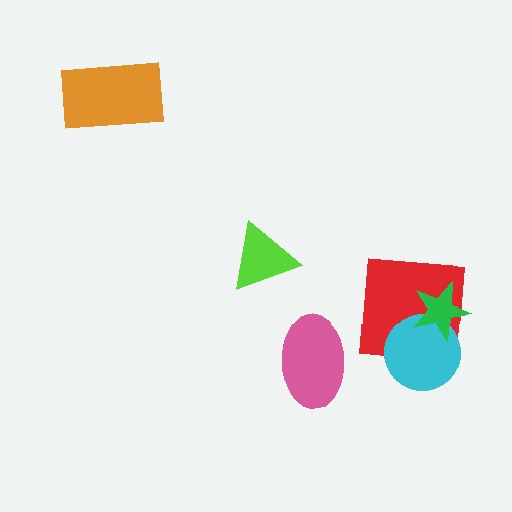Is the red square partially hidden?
Yes, it is partially covered by another shape.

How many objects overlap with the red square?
2 objects overlap with the red square.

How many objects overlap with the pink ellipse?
0 objects overlap with the pink ellipse.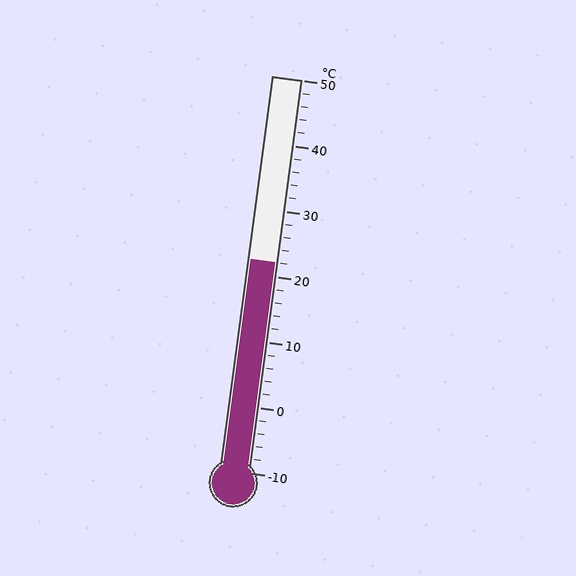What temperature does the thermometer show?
The thermometer shows approximately 22°C.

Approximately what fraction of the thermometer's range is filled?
The thermometer is filled to approximately 55% of its range.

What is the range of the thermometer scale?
The thermometer scale ranges from -10°C to 50°C.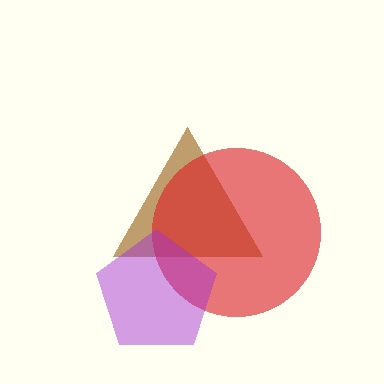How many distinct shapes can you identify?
There are 3 distinct shapes: a brown triangle, a red circle, a purple pentagon.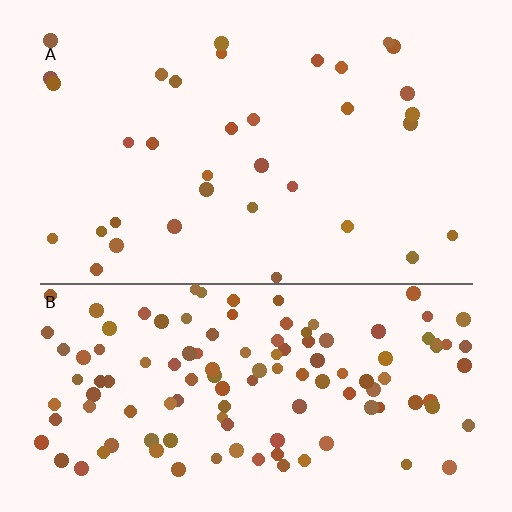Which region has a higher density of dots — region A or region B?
B (the bottom).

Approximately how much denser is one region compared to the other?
Approximately 3.6× — region B over region A.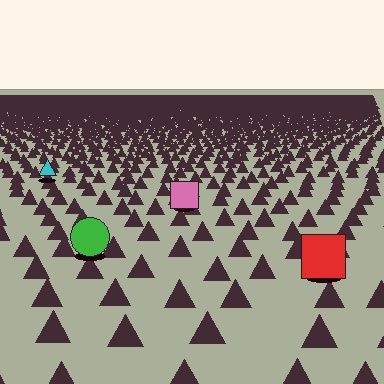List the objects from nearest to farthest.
From nearest to farthest: the red square, the green circle, the pink square, the cyan triangle.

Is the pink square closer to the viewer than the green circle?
No. The green circle is closer — you can tell from the texture gradient: the ground texture is coarser near it.